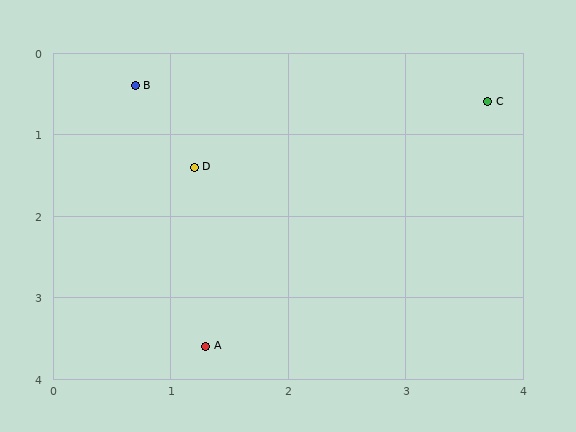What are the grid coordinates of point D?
Point D is at approximately (1.2, 1.4).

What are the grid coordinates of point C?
Point C is at approximately (3.7, 0.6).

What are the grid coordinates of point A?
Point A is at approximately (1.3, 3.6).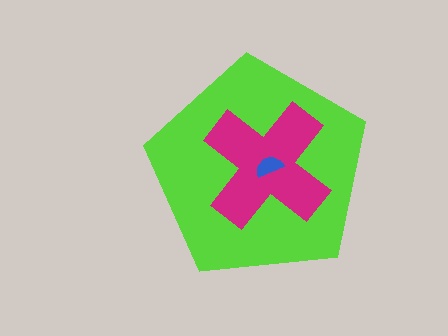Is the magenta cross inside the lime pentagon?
Yes.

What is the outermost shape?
The lime pentagon.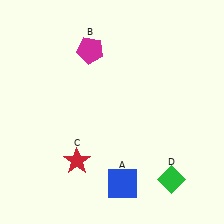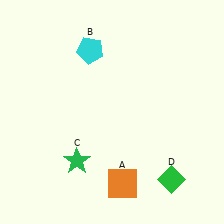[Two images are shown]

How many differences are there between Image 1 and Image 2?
There are 3 differences between the two images.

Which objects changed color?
A changed from blue to orange. B changed from magenta to cyan. C changed from red to green.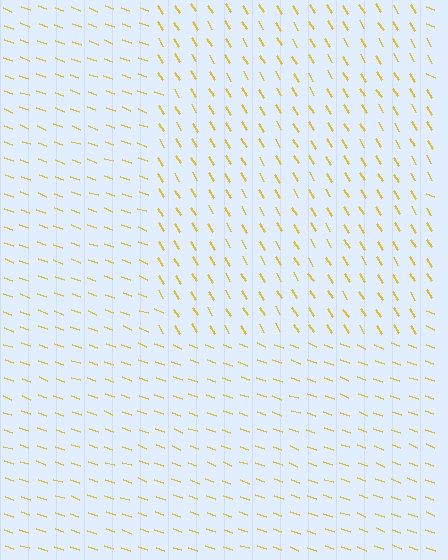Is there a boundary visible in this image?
Yes, there is a texture boundary formed by a change in line orientation.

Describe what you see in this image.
The image is filled with small yellow line segments. A rectangle region in the image has lines oriented differently from the surrounding lines, creating a visible texture boundary.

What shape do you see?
I see a rectangle.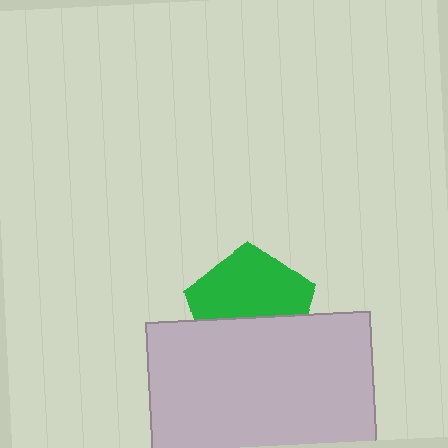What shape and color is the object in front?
The object in front is a light gray rectangle.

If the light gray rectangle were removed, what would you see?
You would see the complete green pentagon.